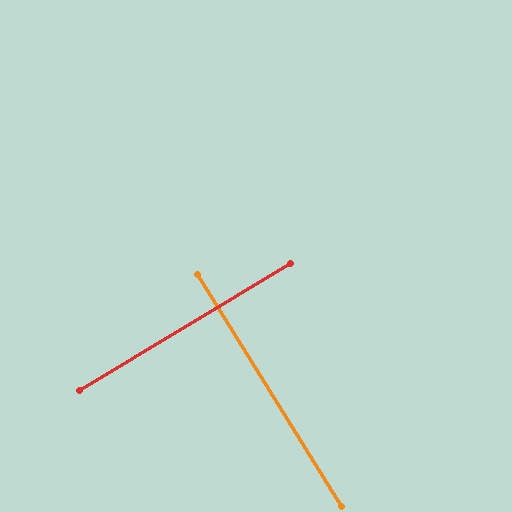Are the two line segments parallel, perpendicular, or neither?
Perpendicular — they meet at approximately 89°.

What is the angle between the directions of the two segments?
Approximately 89 degrees.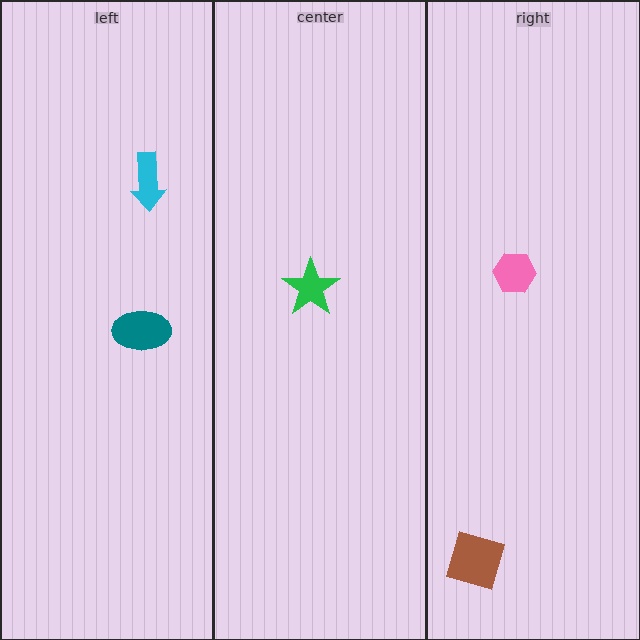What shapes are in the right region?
The pink hexagon, the brown diamond.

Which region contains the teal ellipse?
The left region.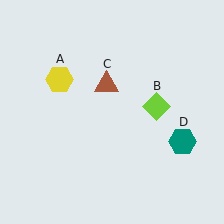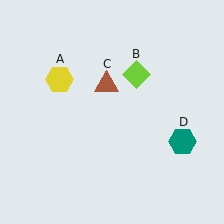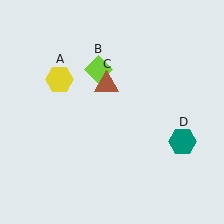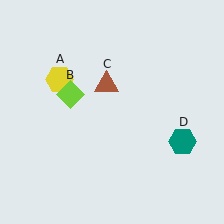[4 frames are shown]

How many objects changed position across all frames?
1 object changed position: lime diamond (object B).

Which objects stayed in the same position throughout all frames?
Yellow hexagon (object A) and brown triangle (object C) and teal hexagon (object D) remained stationary.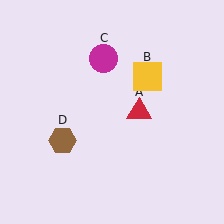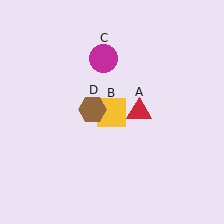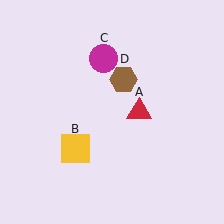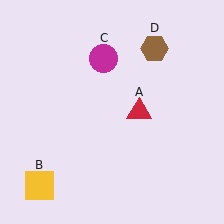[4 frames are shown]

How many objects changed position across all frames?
2 objects changed position: yellow square (object B), brown hexagon (object D).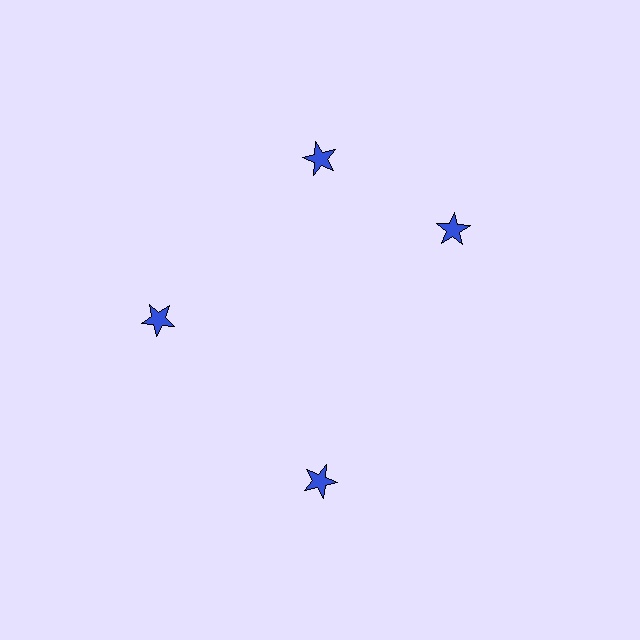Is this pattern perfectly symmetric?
No. The 4 blue stars are arranged in a ring, but one element near the 3 o'clock position is rotated out of alignment along the ring, breaking the 4-fold rotational symmetry.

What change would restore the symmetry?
The symmetry would be restored by rotating it back into even spacing with its neighbors so that all 4 stars sit at equal angles and equal distance from the center.